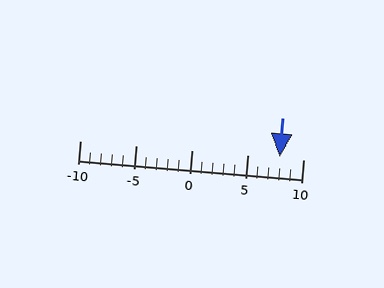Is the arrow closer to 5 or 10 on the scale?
The arrow is closer to 10.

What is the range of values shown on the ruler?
The ruler shows values from -10 to 10.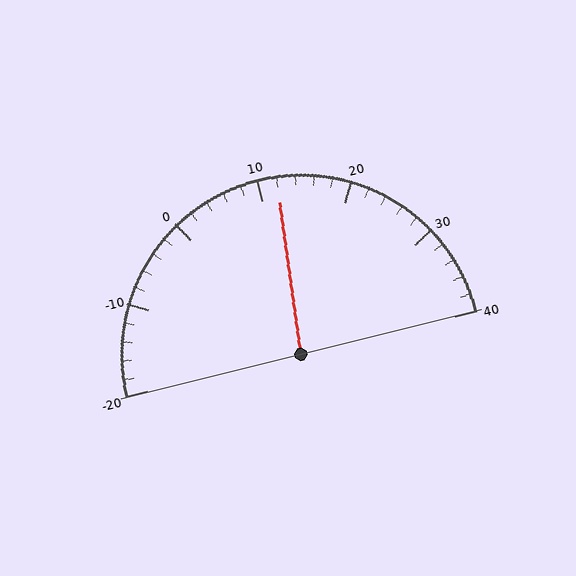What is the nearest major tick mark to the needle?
The nearest major tick mark is 10.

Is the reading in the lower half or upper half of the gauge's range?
The reading is in the upper half of the range (-20 to 40).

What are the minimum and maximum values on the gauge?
The gauge ranges from -20 to 40.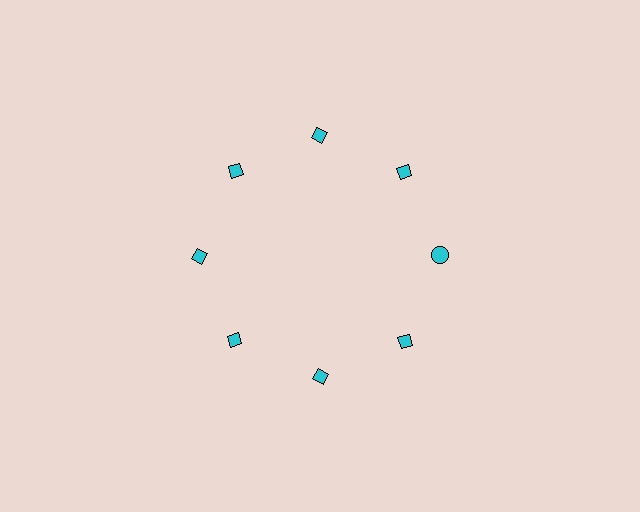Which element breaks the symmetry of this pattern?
The cyan circle at roughly the 3 o'clock position breaks the symmetry. All other shapes are cyan diamonds.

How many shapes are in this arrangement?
There are 8 shapes arranged in a ring pattern.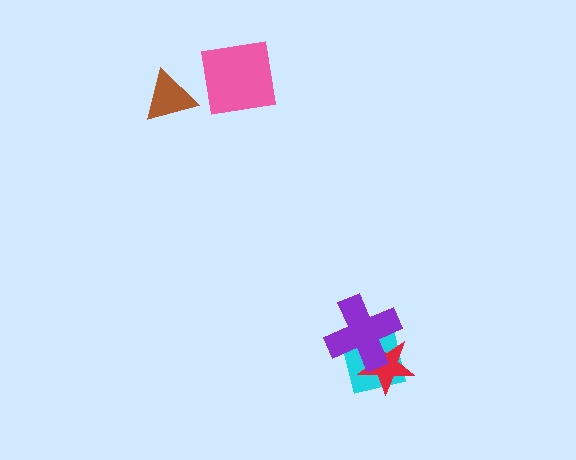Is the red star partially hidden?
Yes, it is partially covered by another shape.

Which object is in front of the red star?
The purple cross is in front of the red star.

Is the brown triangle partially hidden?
No, no other shape covers it.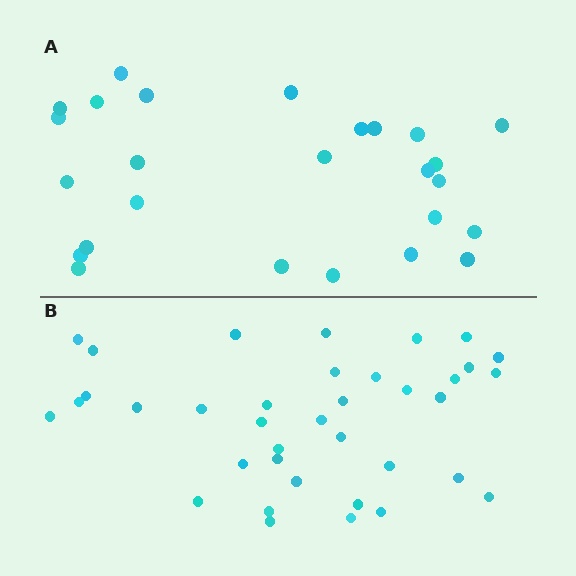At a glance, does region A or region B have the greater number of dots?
Region B (the bottom region) has more dots.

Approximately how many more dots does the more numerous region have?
Region B has roughly 12 or so more dots than region A.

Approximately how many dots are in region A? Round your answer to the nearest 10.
About 30 dots. (The exact count is 26, which rounds to 30.)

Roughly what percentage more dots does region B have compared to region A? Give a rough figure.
About 40% more.